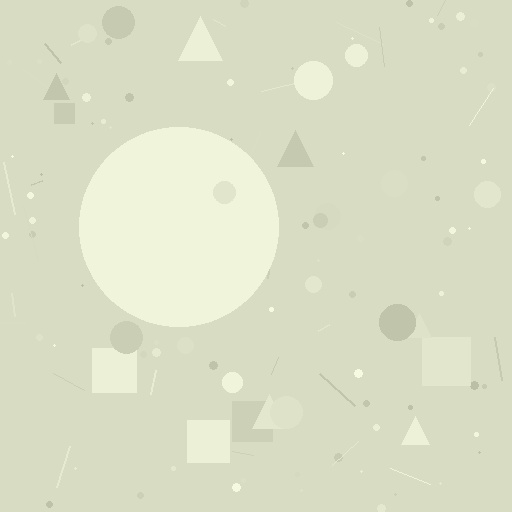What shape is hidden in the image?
A circle is hidden in the image.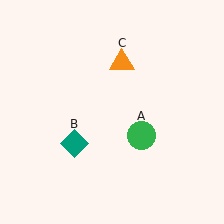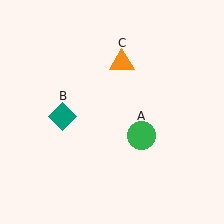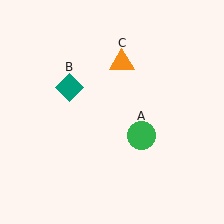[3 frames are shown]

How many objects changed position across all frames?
1 object changed position: teal diamond (object B).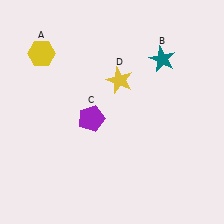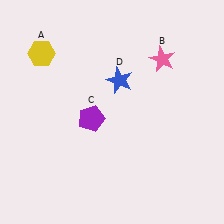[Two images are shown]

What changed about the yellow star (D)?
In Image 1, D is yellow. In Image 2, it changed to blue.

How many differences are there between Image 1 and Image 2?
There are 2 differences between the two images.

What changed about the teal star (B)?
In Image 1, B is teal. In Image 2, it changed to pink.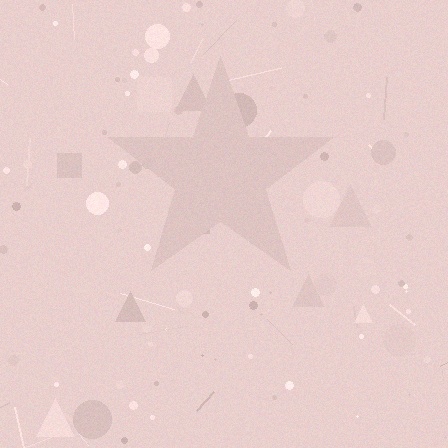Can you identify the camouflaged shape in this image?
The camouflaged shape is a star.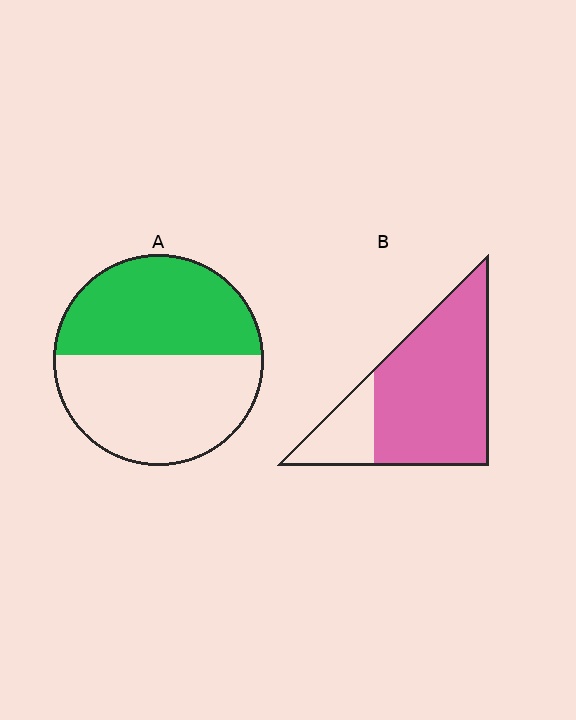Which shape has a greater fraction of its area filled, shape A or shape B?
Shape B.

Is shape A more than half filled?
Roughly half.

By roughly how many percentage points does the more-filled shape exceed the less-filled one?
By roughly 30 percentage points (B over A).